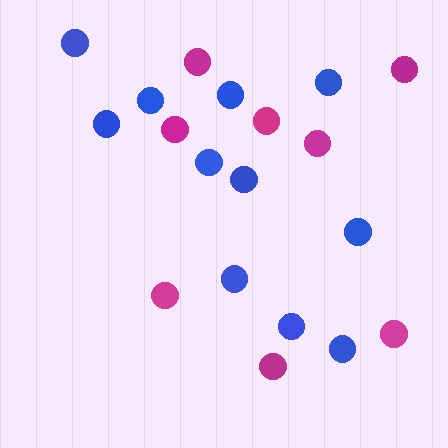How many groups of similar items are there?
There are 2 groups: one group of blue circles (11) and one group of magenta circles (8).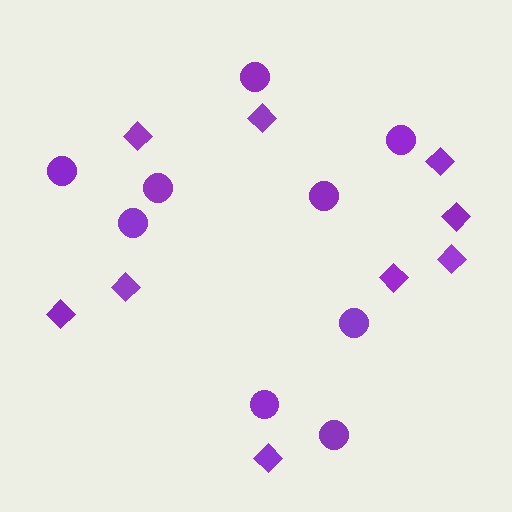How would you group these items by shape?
There are 2 groups: one group of circles (9) and one group of diamonds (9).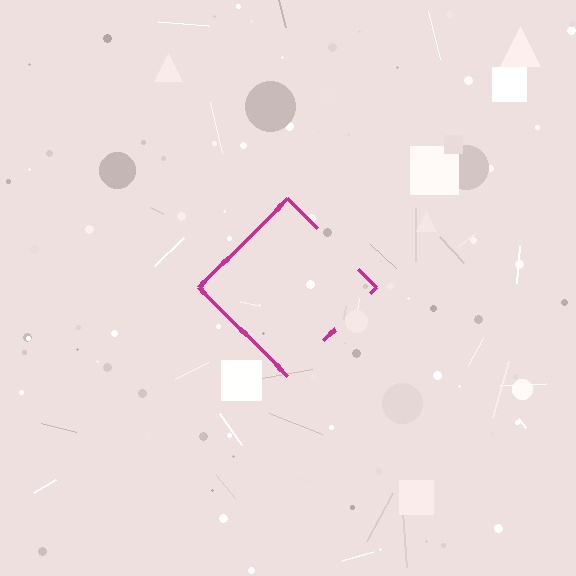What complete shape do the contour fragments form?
The contour fragments form a diamond.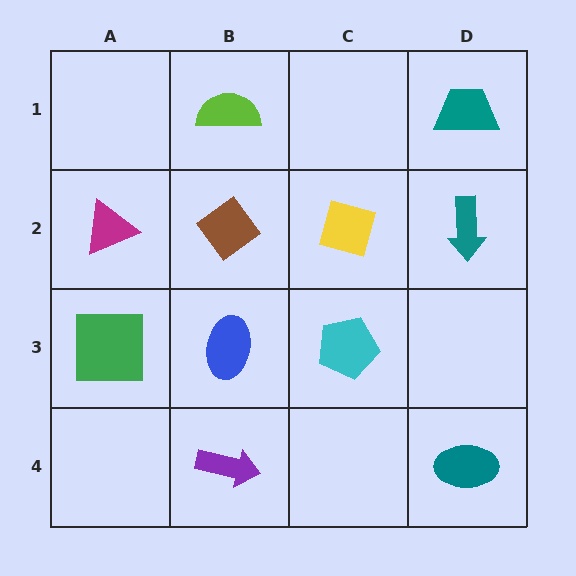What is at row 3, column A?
A green square.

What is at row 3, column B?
A blue ellipse.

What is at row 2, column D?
A teal arrow.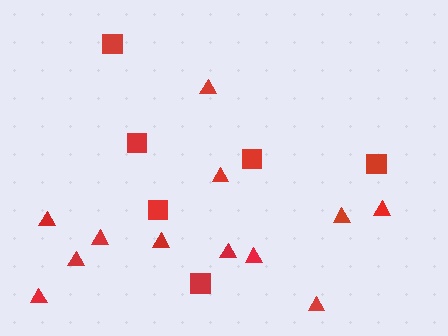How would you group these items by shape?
There are 2 groups: one group of squares (6) and one group of triangles (12).